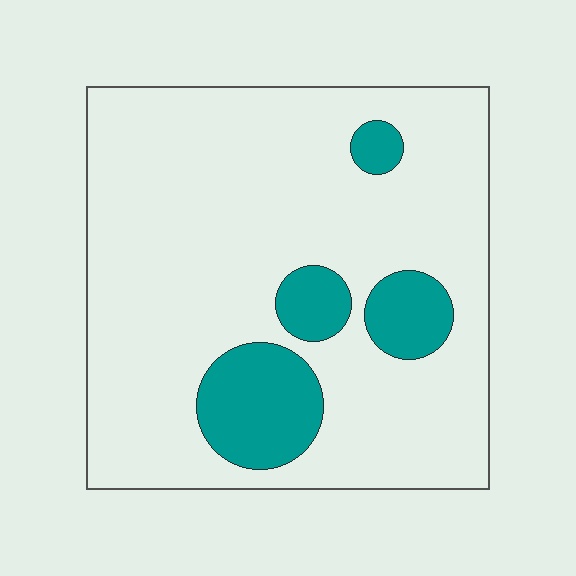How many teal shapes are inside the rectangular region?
4.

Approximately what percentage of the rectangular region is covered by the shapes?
Approximately 15%.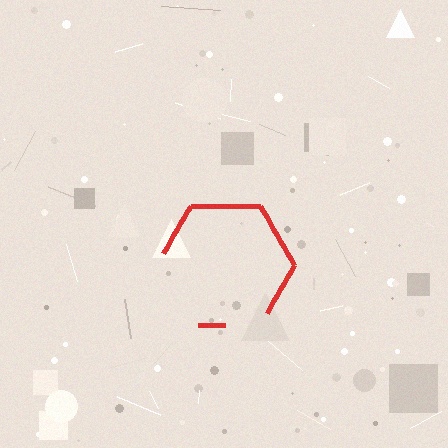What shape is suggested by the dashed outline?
The dashed outline suggests a hexagon.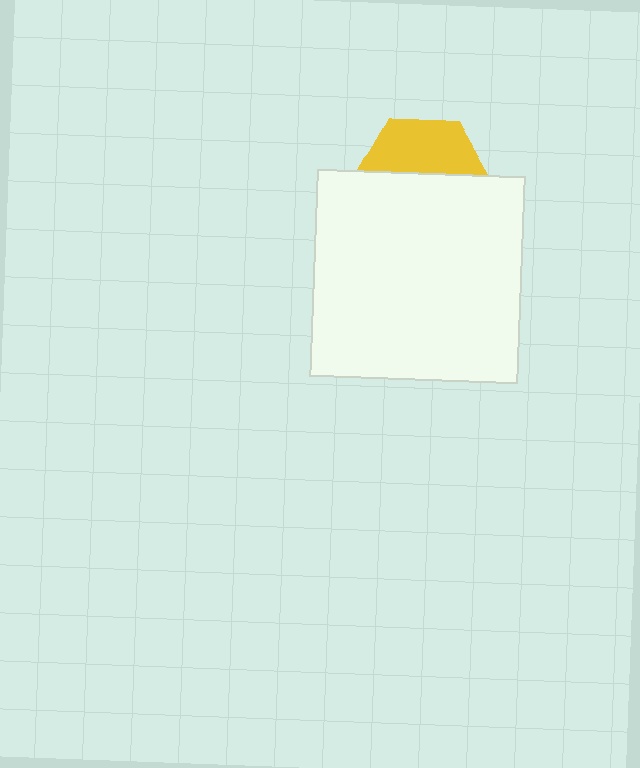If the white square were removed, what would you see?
You would see the complete yellow hexagon.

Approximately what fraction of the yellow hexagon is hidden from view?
Roughly 58% of the yellow hexagon is hidden behind the white square.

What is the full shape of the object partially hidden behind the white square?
The partially hidden object is a yellow hexagon.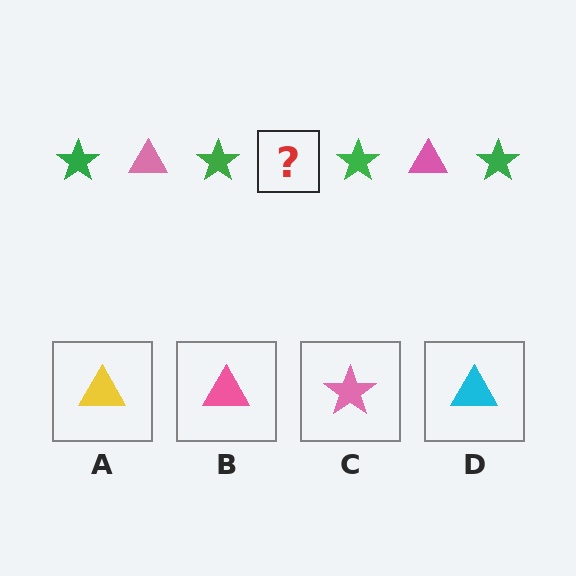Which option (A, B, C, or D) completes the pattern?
B.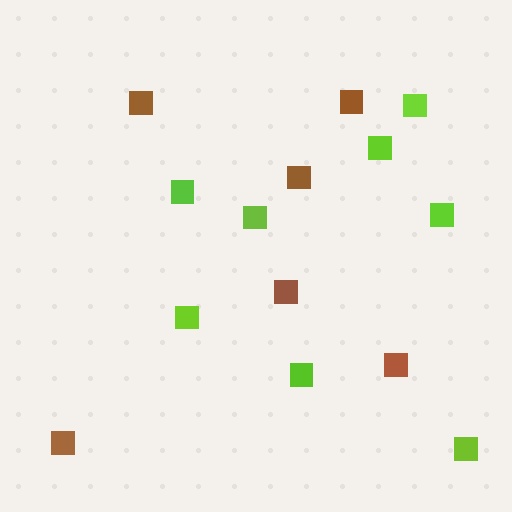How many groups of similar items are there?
There are 2 groups: one group of brown squares (6) and one group of lime squares (8).